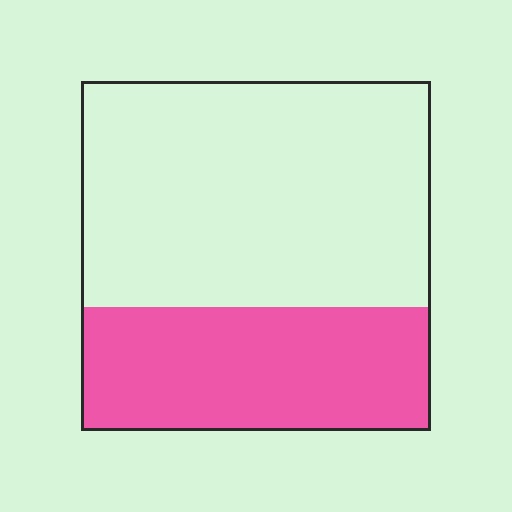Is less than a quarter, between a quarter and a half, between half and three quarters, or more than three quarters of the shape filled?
Between a quarter and a half.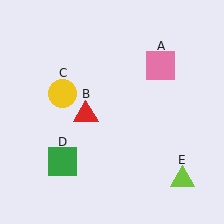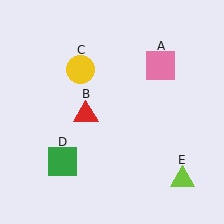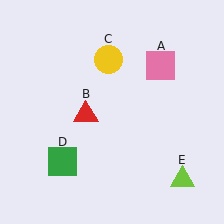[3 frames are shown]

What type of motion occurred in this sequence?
The yellow circle (object C) rotated clockwise around the center of the scene.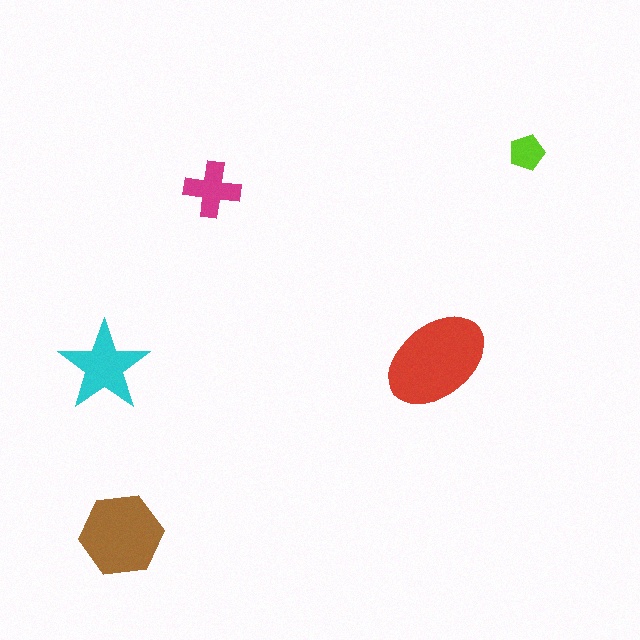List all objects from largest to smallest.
The red ellipse, the brown hexagon, the cyan star, the magenta cross, the lime pentagon.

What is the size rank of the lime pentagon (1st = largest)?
5th.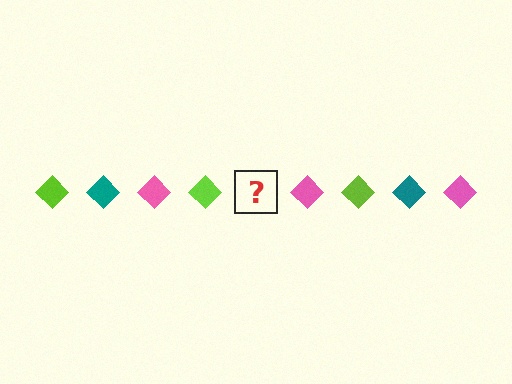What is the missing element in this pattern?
The missing element is a teal diamond.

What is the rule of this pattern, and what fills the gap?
The rule is that the pattern cycles through lime, teal, pink diamonds. The gap should be filled with a teal diamond.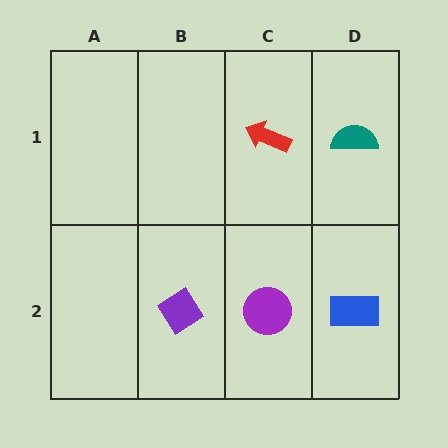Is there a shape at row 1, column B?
No, that cell is empty.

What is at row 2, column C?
A purple circle.